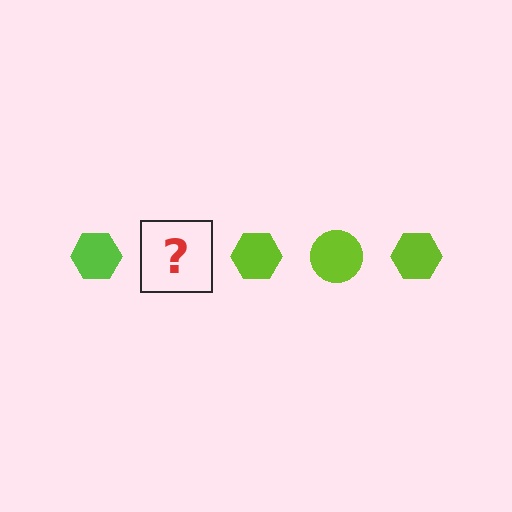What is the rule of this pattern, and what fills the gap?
The rule is that the pattern cycles through hexagon, circle shapes in lime. The gap should be filled with a lime circle.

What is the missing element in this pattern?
The missing element is a lime circle.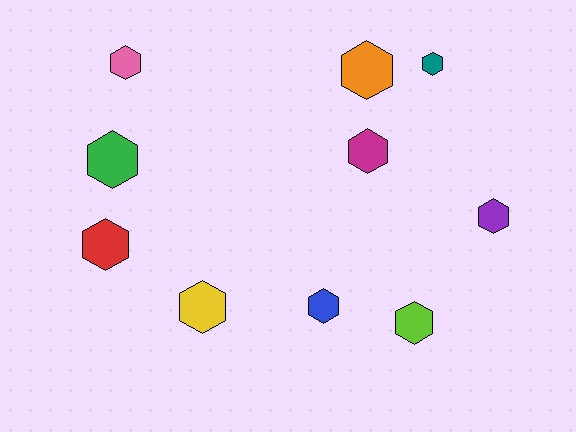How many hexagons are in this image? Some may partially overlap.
There are 10 hexagons.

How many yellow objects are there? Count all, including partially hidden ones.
There is 1 yellow object.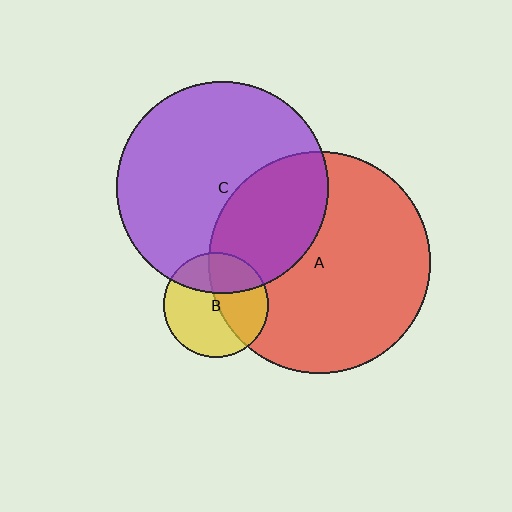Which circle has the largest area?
Circle A (red).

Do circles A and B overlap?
Yes.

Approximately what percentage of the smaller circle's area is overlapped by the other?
Approximately 45%.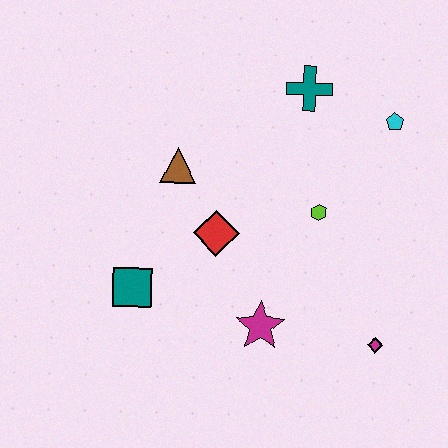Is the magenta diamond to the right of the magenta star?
Yes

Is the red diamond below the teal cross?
Yes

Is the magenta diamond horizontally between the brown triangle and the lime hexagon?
No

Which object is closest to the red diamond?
The brown triangle is closest to the red diamond.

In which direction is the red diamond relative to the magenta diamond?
The red diamond is to the left of the magenta diamond.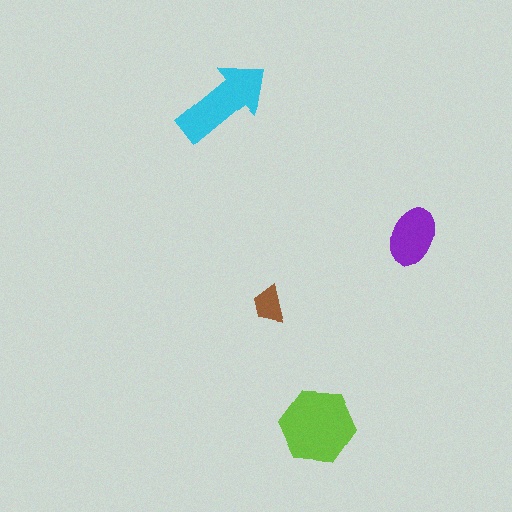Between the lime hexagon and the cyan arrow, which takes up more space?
The lime hexagon.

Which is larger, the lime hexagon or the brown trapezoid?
The lime hexagon.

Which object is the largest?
The lime hexagon.